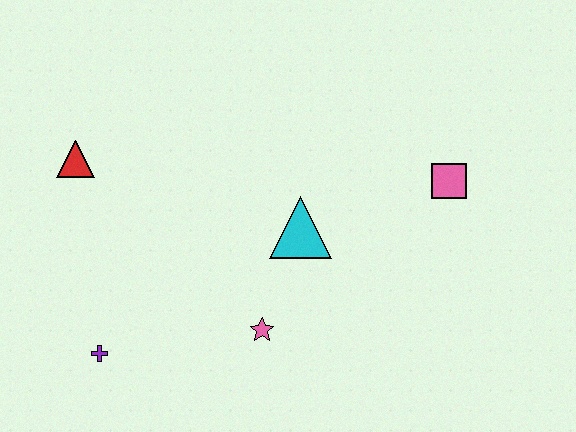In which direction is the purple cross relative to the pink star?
The purple cross is to the left of the pink star.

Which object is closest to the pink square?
The cyan triangle is closest to the pink square.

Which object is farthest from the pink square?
The purple cross is farthest from the pink square.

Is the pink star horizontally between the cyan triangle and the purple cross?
Yes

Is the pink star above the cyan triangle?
No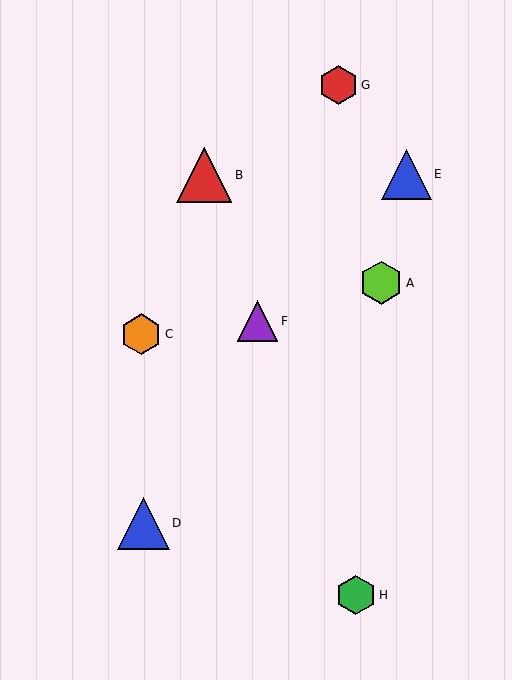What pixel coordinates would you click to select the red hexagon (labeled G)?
Click at (339, 85) to select the red hexagon G.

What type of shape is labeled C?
Shape C is an orange hexagon.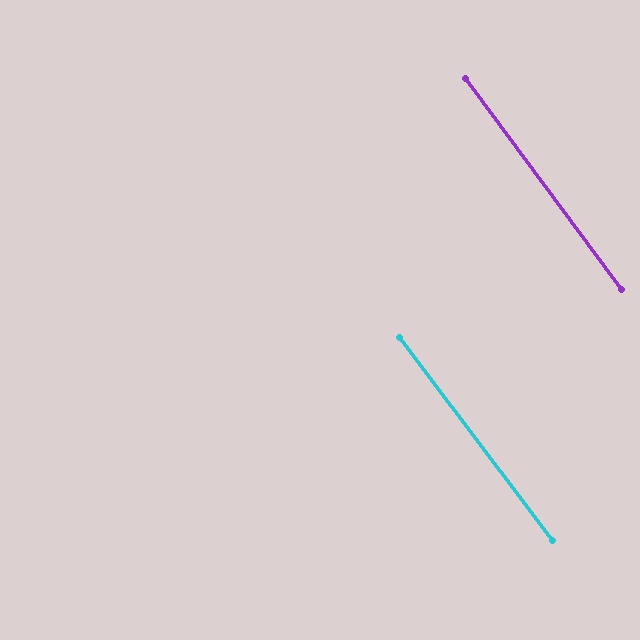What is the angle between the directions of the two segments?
Approximately 0 degrees.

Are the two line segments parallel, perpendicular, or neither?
Parallel — their directions differ by only 0.4°.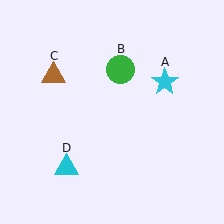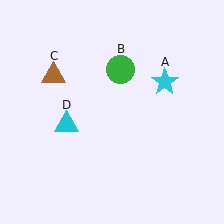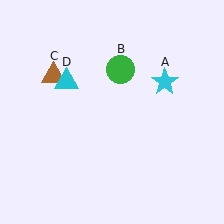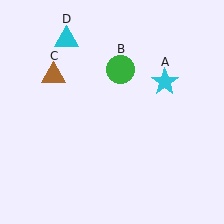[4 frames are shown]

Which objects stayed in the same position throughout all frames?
Cyan star (object A) and green circle (object B) and brown triangle (object C) remained stationary.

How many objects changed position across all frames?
1 object changed position: cyan triangle (object D).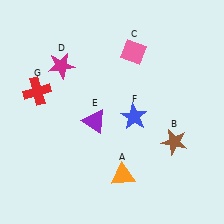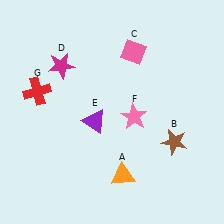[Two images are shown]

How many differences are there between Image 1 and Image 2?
There is 1 difference between the two images.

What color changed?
The star (F) changed from blue in Image 1 to pink in Image 2.